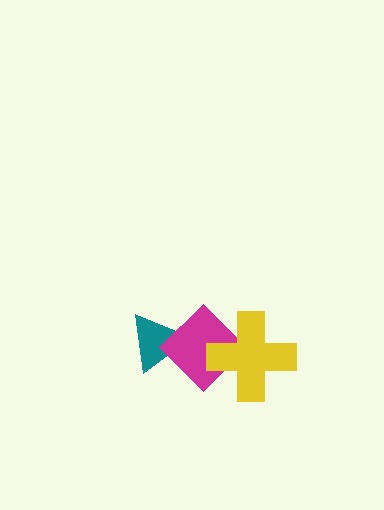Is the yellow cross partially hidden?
No, no other shape covers it.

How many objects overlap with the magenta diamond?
2 objects overlap with the magenta diamond.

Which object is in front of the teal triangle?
The magenta diamond is in front of the teal triangle.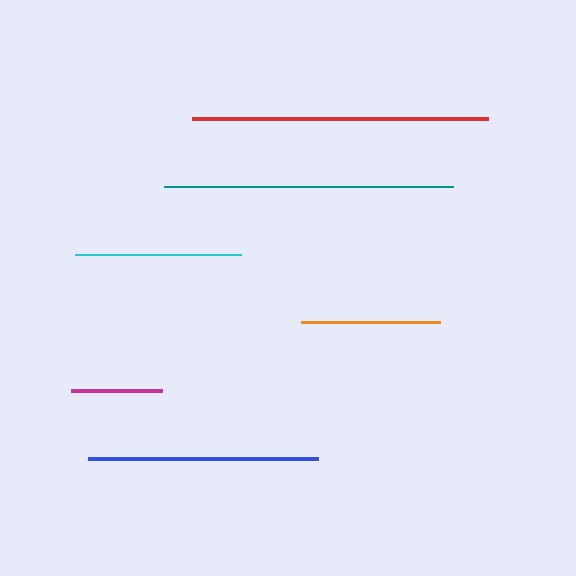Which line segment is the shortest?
The magenta line is the shortest at approximately 91 pixels.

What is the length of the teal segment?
The teal segment is approximately 289 pixels long.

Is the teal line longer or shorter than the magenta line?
The teal line is longer than the magenta line.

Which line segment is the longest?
The red line is the longest at approximately 296 pixels.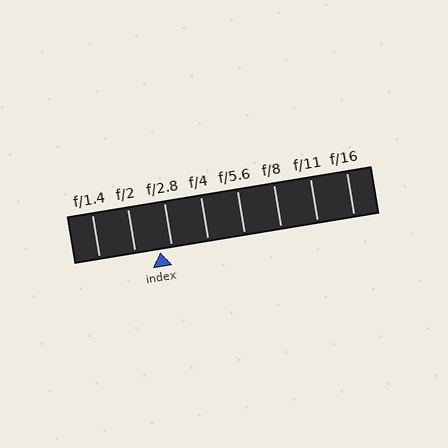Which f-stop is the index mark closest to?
The index mark is closest to f/2.8.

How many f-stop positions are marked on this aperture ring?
There are 8 f-stop positions marked.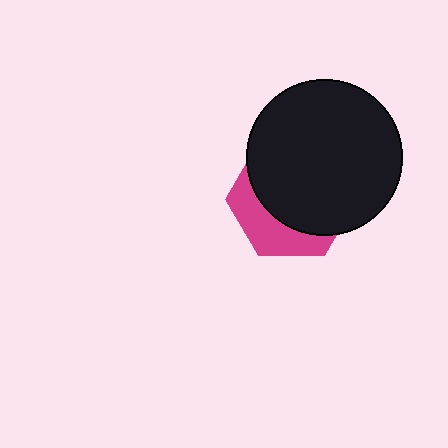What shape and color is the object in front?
The object in front is a black circle.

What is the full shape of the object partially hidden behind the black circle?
The partially hidden object is a magenta hexagon.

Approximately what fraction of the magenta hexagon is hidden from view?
Roughly 68% of the magenta hexagon is hidden behind the black circle.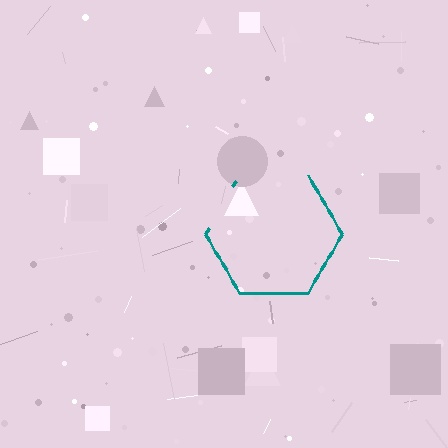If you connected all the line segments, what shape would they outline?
They would outline a hexagon.